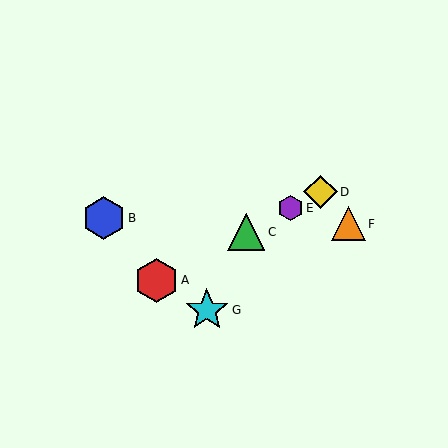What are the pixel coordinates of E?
Object E is at (291, 208).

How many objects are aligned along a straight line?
4 objects (A, C, D, E) are aligned along a straight line.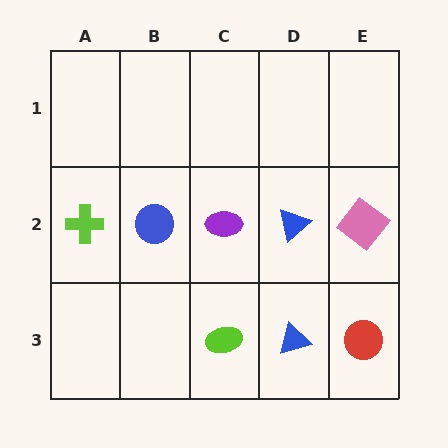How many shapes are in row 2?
5 shapes.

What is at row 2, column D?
A blue triangle.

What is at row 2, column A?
A lime cross.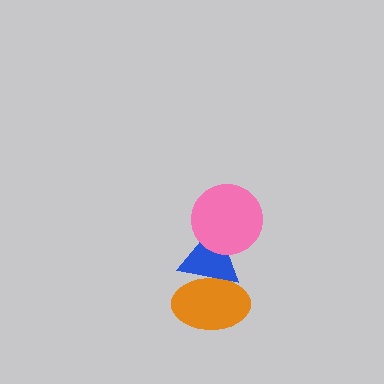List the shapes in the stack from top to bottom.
From top to bottom: the pink circle, the blue triangle, the orange ellipse.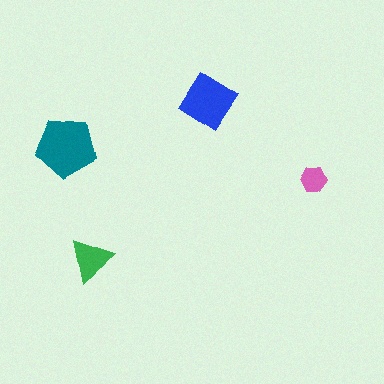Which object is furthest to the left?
The teal pentagon is leftmost.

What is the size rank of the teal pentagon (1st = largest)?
1st.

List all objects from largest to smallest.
The teal pentagon, the blue diamond, the green triangle, the pink hexagon.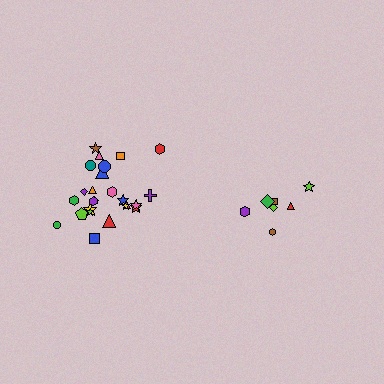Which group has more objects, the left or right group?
The left group.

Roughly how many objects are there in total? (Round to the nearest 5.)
Roughly 30 objects in total.